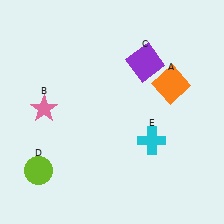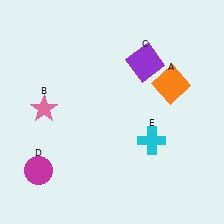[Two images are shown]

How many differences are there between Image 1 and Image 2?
There is 1 difference between the two images.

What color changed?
The circle (D) changed from lime in Image 1 to magenta in Image 2.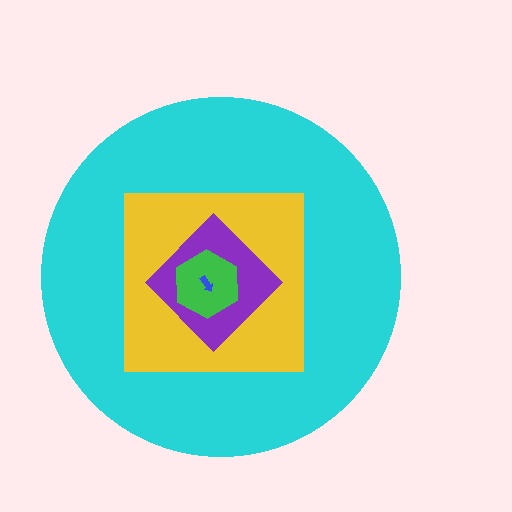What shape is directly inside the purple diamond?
The green hexagon.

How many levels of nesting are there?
5.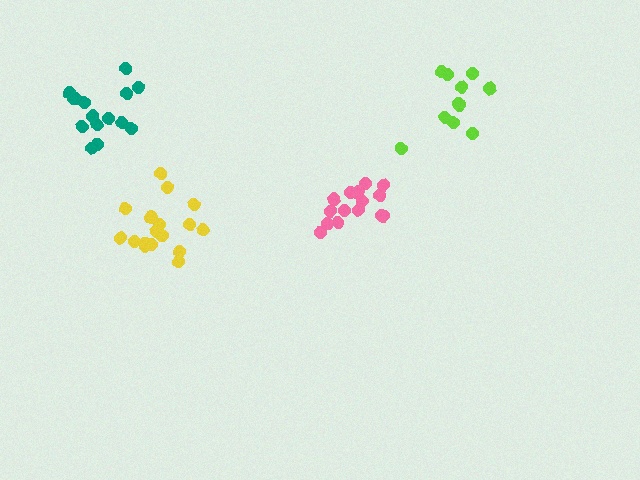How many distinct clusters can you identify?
There are 4 distinct clusters.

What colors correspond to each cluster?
The clusters are colored: lime, pink, teal, yellow.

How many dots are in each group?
Group 1: 11 dots, Group 2: 16 dots, Group 3: 15 dots, Group 4: 17 dots (59 total).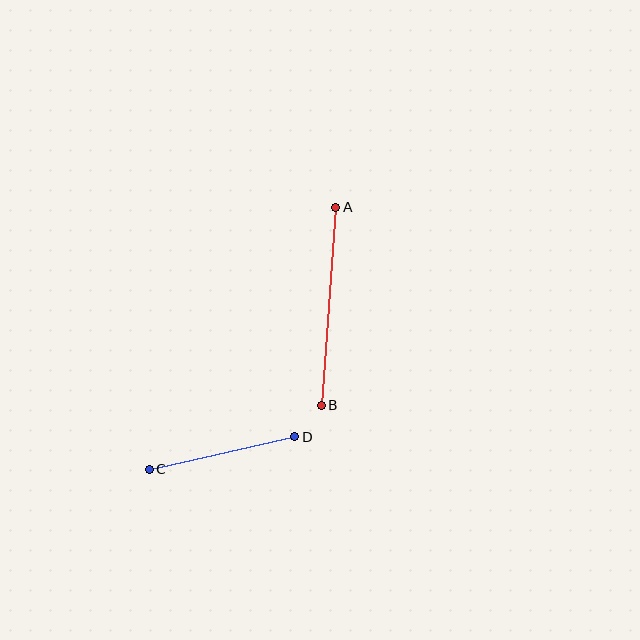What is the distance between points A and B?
The distance is approximately 199 pixels.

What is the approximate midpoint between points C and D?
The midpoint is at approximately (222, 453) pixels.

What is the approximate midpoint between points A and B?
The midpoint is at approximately (328, 306) pixels.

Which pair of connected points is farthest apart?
Points A and B are farthest apart.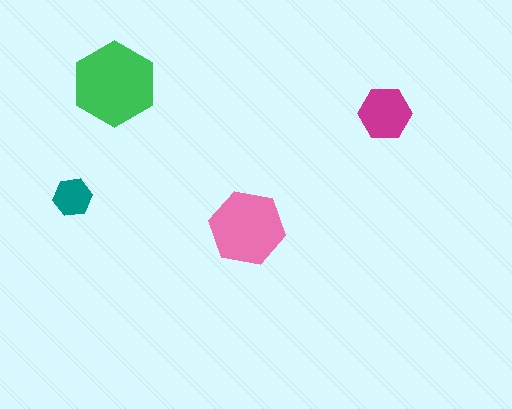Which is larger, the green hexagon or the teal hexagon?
The green one.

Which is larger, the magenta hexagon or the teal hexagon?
The magenta one.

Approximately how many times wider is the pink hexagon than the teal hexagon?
About 2 times wider.